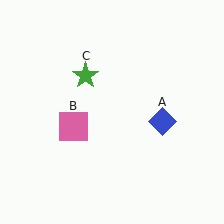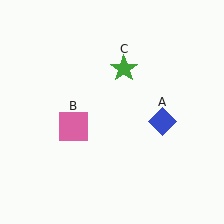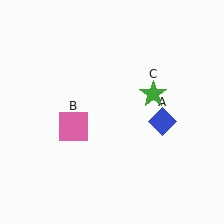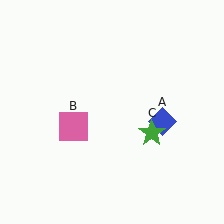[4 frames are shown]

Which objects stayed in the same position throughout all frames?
Blue diamond (object A) and pink square (object B) remained stationary.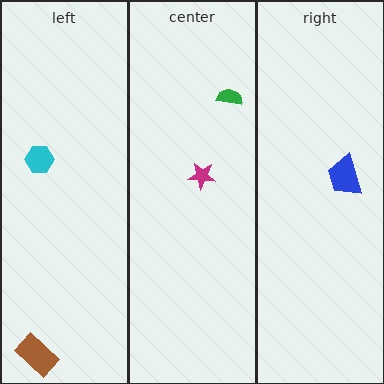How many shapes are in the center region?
2.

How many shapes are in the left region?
2.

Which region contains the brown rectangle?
The left region.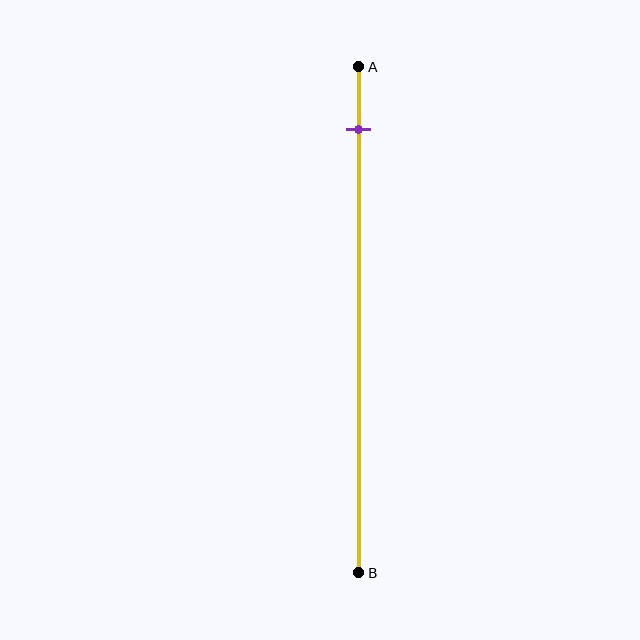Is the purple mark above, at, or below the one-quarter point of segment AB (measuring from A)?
The purple mark is above the one-quarter point of segment AB.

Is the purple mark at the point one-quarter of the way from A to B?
No, the mark is at about 15% from A, not at the 25% one-quarter point.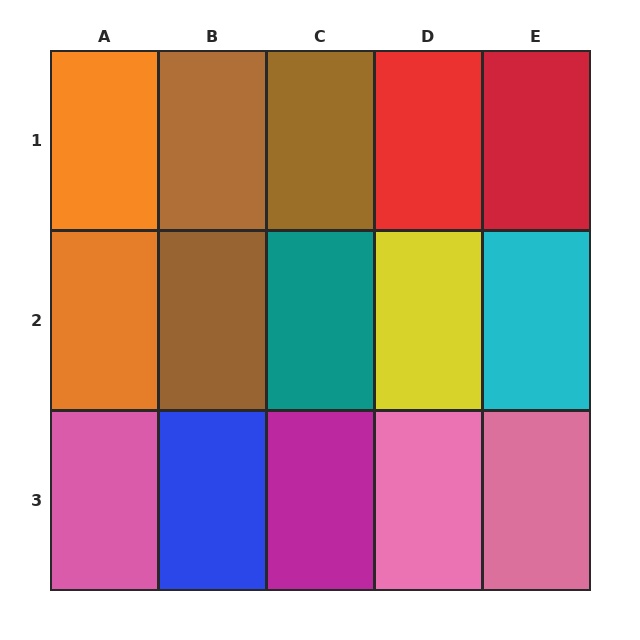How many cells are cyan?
1 cell is cyan.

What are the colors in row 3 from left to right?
Pink, blue, magenta, pink, pink.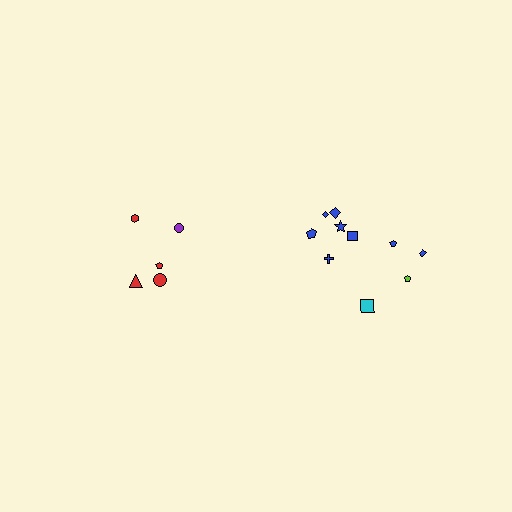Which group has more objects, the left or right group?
The right group.